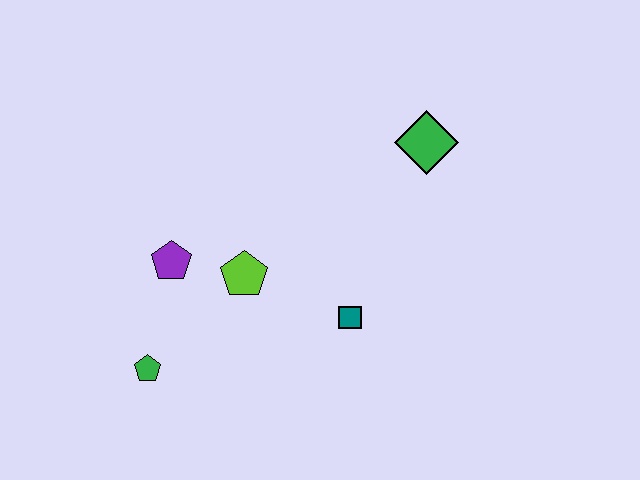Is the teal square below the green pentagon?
No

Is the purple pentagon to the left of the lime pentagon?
Yes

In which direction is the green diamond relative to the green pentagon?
The green diamond is to the right of the green pentagon.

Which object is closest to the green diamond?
The teal square is closest to the green diamond.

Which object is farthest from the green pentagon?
The green diamond is farthest from the green pentagon.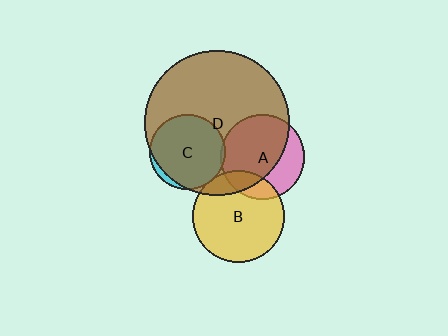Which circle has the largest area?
Circle D (brown).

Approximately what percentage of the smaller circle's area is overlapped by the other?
Approximately 70%.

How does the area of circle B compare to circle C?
Approximately 1.5 times.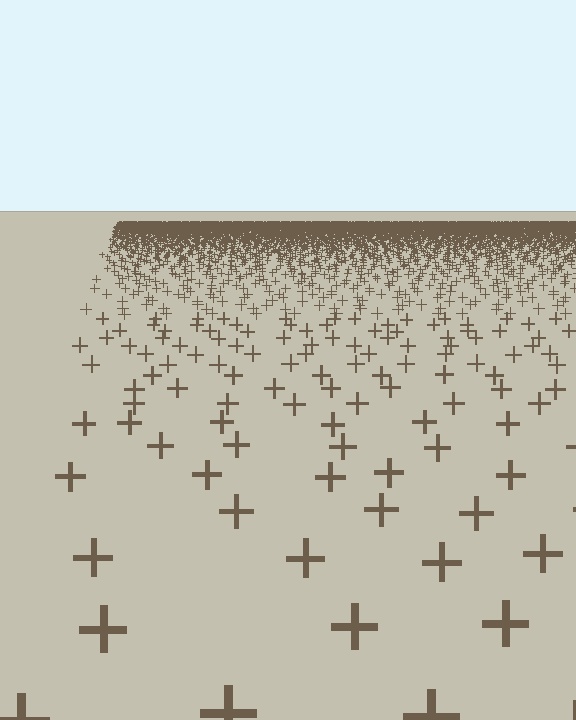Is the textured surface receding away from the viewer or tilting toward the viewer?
The surface is receding away from the viewer. Texture elements get smaller and denser toward the top.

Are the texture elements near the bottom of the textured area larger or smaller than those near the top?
Larger. Near the bottom, elements are closer to the viewer and appear at a bigger on-screen size.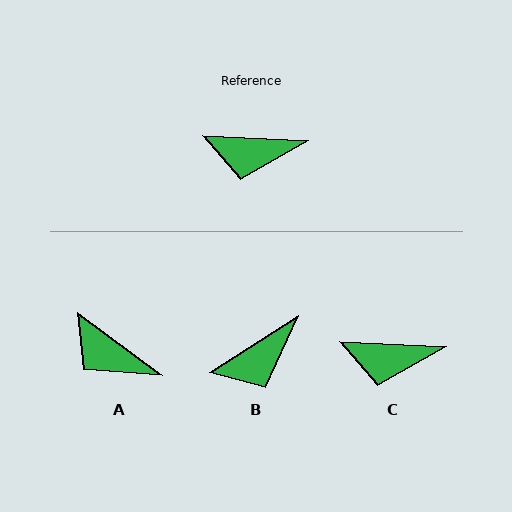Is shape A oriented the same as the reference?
No, it is off by about 34 degrees.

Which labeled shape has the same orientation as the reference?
C.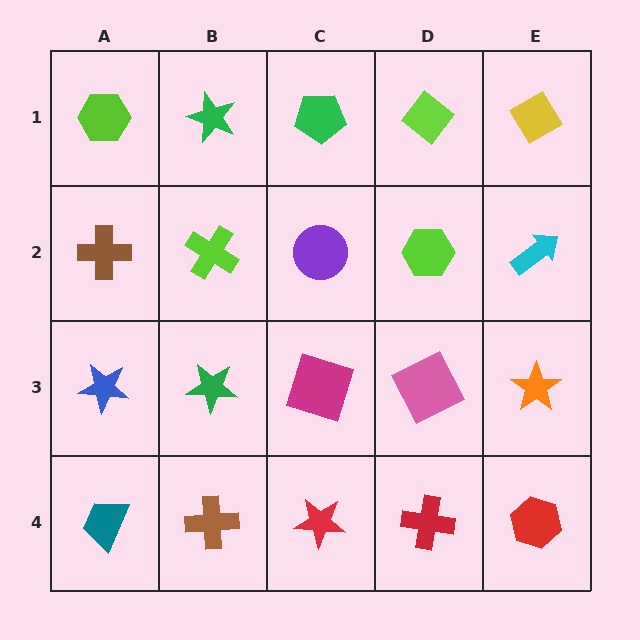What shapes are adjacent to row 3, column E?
A cyan arrow (row 2, column E), a red hexagon (row 4, column E), a pink square (row 3, column D).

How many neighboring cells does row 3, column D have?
4.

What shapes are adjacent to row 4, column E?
An orange star (row 3, column E), a red cross (row 4, column D).